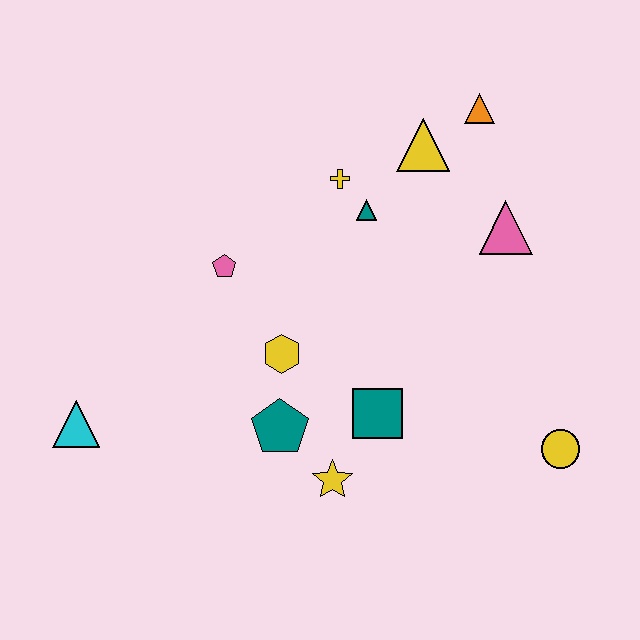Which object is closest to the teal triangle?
The yellow cross is closest to the teal triangle.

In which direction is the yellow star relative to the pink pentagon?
The yellow star is below the pink pentagon.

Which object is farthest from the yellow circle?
The cyan triangle is farthest from the yellow circle.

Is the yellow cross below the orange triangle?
Yes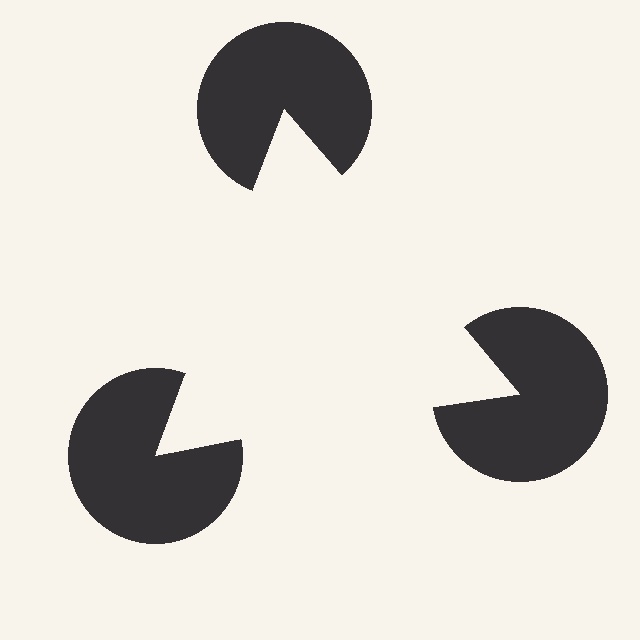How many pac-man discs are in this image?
There are 3 — one at each vertex of the illusory triangle.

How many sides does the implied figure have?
3 sides.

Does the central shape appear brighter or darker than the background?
It typically appears slightly brighter than the background, even though no actual brightness change is drawn.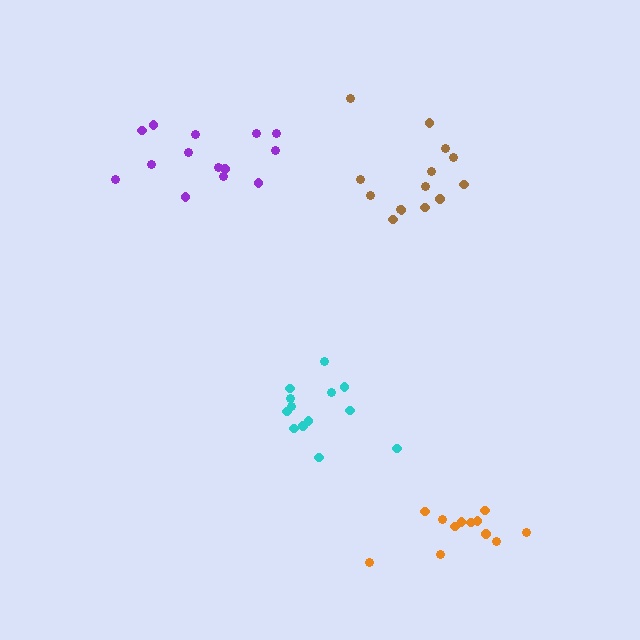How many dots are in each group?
Group 1: 14 dots, Group 2: 12 dots, Group 3: 13 dots, Group 4: 14 dots (53 total).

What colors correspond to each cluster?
The clusters are colored: brown, orange, cyan, purple.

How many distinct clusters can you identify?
There are 4 distinct clusters.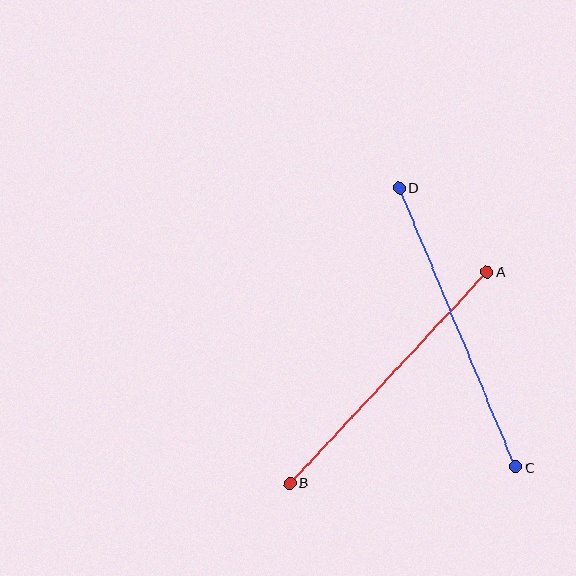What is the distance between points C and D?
The distance is approximately 302 pixels.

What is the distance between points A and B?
The distance is approximately 289 pixels.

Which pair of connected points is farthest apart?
Points C and D are farthest apart.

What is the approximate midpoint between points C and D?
The midpoint is at approximately (458, 327) pixels.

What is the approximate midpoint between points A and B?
The midpoint is at approximately (388, 378) pixels.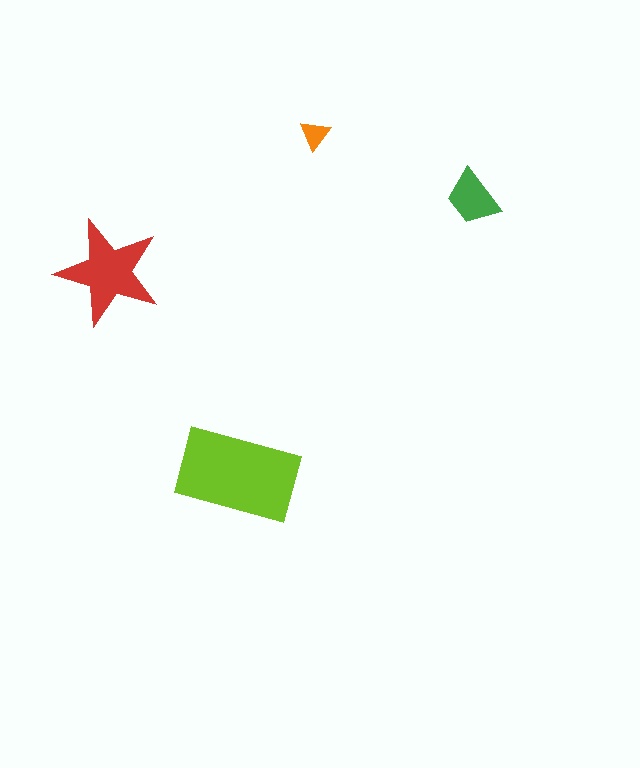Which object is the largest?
The lime rectangle.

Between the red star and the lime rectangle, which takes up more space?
The lime rectangle.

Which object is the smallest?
The orange triangle.